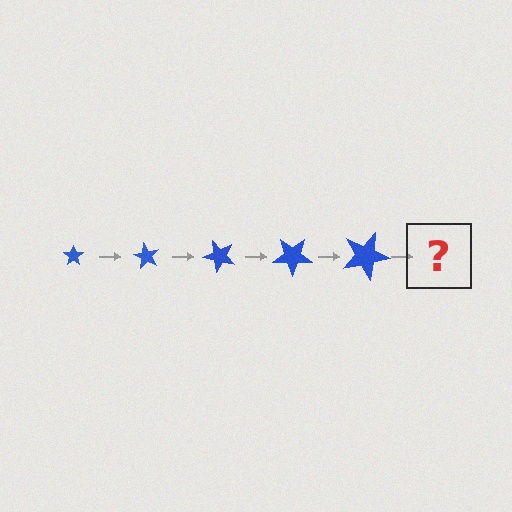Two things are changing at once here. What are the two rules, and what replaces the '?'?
The two rules are that the star grows larger each step and it rotates 60 degrees each step. The '?' should be a star, larger than the previous one and rotated 300 degrees from the start.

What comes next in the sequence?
The next element should be a star, larger than the previous one and rotated 300 degrees from the start.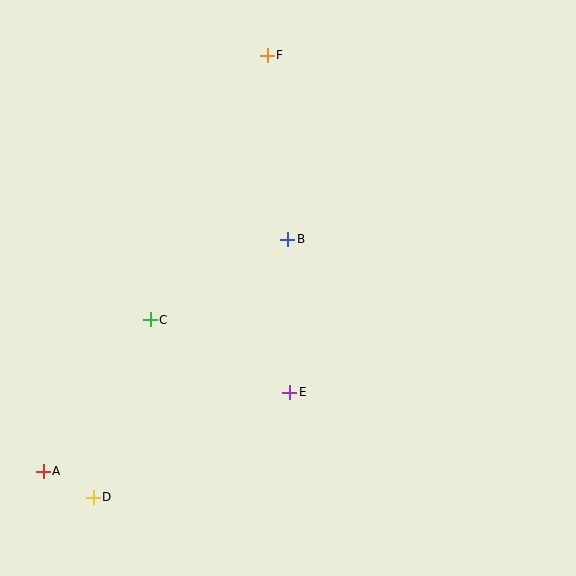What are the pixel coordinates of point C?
Point C is at (150, 320).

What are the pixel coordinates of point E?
Point E is at (290, 392).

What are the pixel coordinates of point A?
Point A is at (43, 471).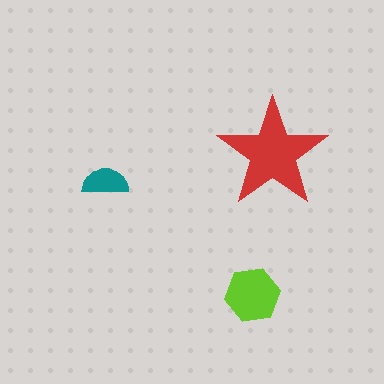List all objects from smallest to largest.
The teal semicircle, the lime hexagon, the red star.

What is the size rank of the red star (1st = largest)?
1st.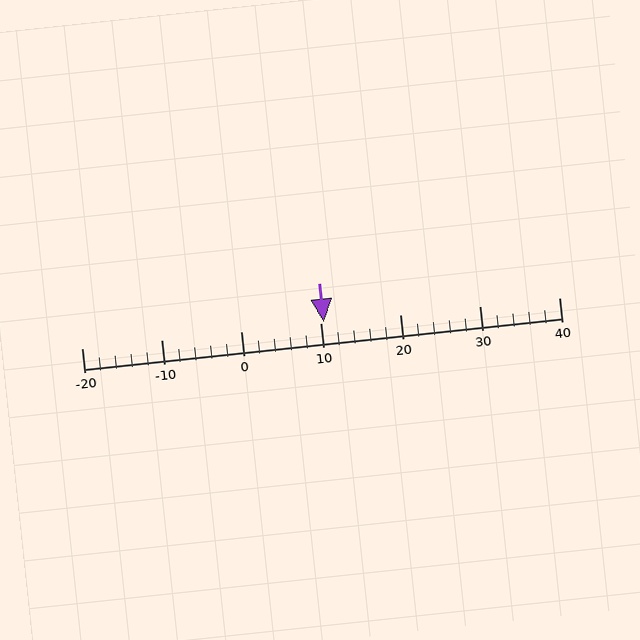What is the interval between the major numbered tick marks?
The major tick marks are spaced 10 units apart.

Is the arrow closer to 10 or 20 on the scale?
The arrow is closer to 10.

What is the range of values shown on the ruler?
The ruler shows values from -20 to 40.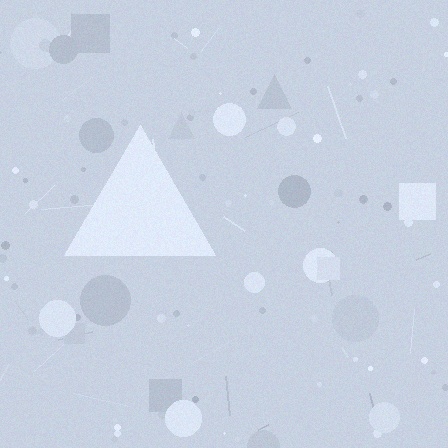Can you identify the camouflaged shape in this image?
The camouflaged shape is a triangle.